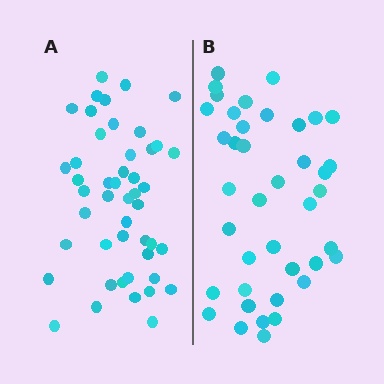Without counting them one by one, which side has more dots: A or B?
Region A (the left region) has more dots.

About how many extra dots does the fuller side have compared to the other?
Region A has roughly 8 or so more dots than region B.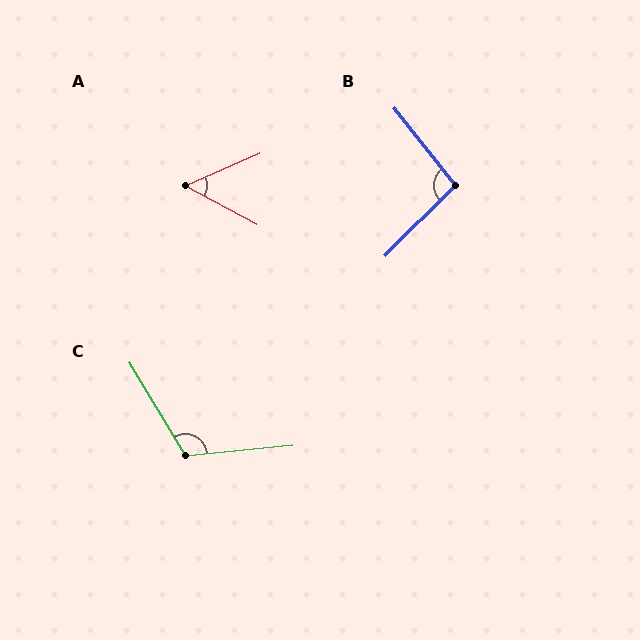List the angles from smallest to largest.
A (51°), B (97°), C (115°).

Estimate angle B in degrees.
Approximately 97 degrees.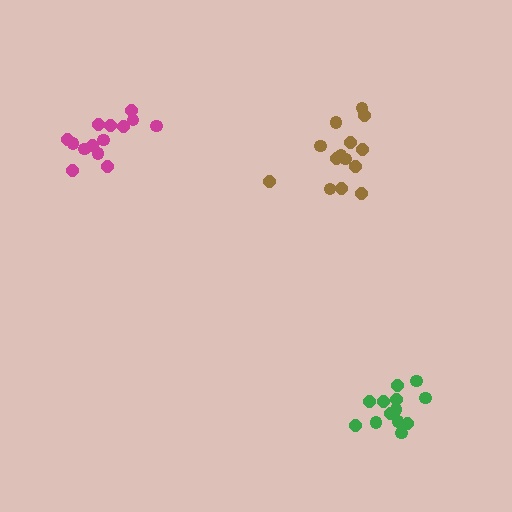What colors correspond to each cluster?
The clusters are colored: green, magenta, brown.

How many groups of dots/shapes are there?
There are 3 groups.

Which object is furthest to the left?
The magenta cluster is leftmost.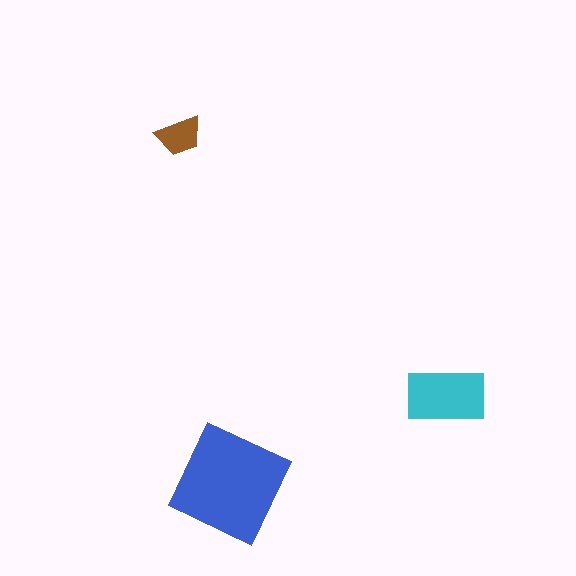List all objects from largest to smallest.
The blue square, the cyan rectangle, the brown trapezoid.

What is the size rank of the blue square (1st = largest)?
1st.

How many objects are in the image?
There are 3 objects in the image.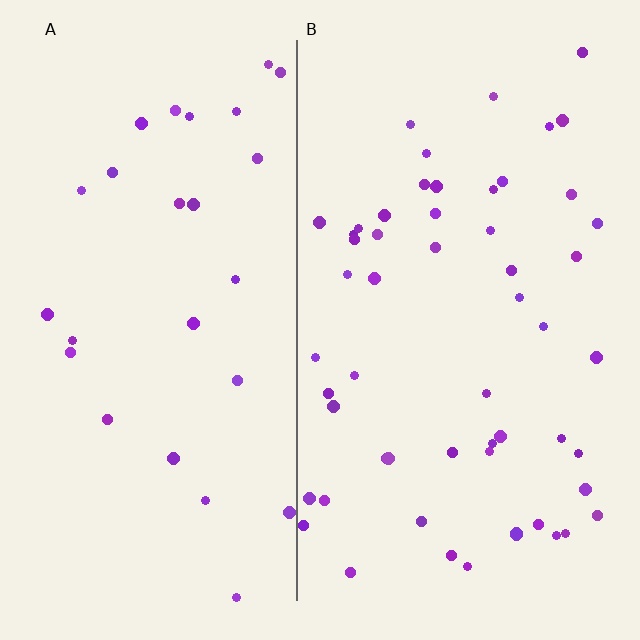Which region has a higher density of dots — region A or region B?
B (the right).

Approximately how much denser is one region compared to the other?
Approximately 2.1× — region B over region A.